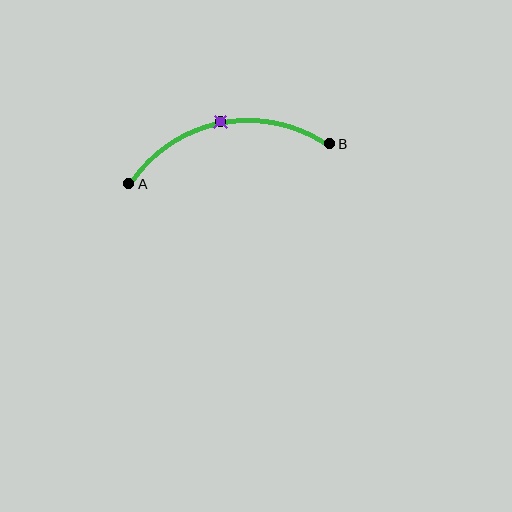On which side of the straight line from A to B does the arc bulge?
The arc bulges above the straight line connecting A and B.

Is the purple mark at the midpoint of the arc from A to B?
Yes. The purple mark lies on the arc at equal arc-length from both A and B — it is the arc midpoint.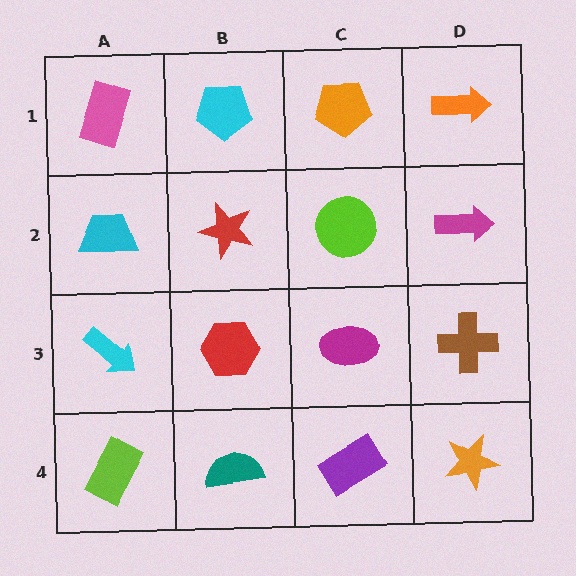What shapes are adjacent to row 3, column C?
A lime circle (row 2, column C), a purple rectangle (row 4, column C), a red hexagon (row 3, column B), a brown cross (row 3, column D).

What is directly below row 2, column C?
A magenta ellipse.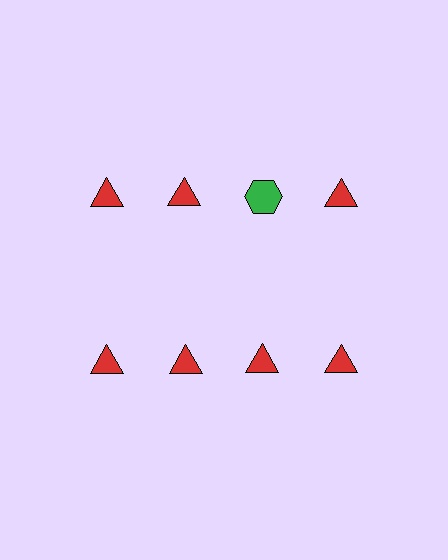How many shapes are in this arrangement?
There are 8 shapes arranged in a grid pattern.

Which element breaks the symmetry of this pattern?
The green hexagon in the top row, center column breaks the symmetry. All other shapes are red triangles.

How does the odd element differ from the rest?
It differs in both color (green instead of red) and shape (hexagon instead of triangle).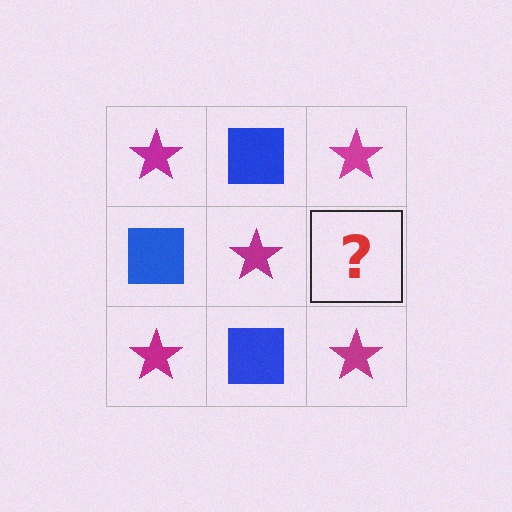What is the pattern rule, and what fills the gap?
The rule is that it alternates magenta star and blue square in a checkerboard pattern. The gap should be filled with a blue square.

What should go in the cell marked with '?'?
The missing cell should contain a blue square.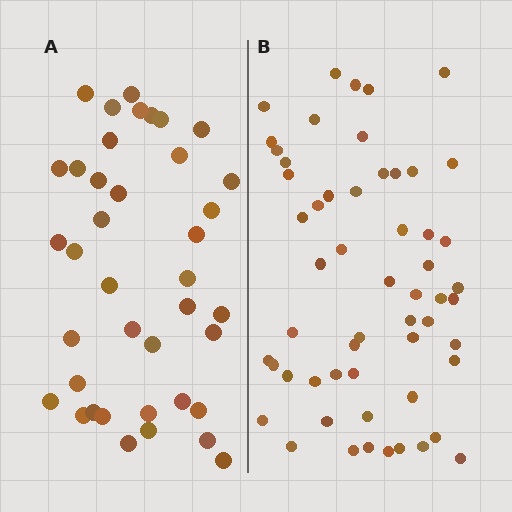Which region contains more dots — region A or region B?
Region B (the right region) has more dots.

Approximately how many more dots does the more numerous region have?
Region B has approximately 15 more dots than region A.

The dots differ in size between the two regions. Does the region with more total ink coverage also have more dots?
No. Region A has more total ink coverage because its dots are larger, but region B actually contains more individual dots. Total area can be misleading — the number of items is what matters here.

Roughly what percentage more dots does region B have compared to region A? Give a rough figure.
About 45% more.